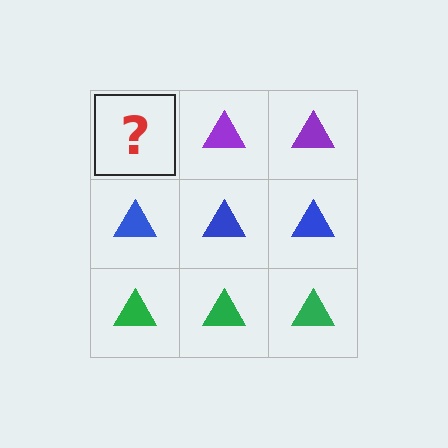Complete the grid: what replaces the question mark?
The question mark should be replaced with a purple triangle.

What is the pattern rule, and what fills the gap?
The rule is that each row has a consistent color. The gap should be filled with a purple triangle.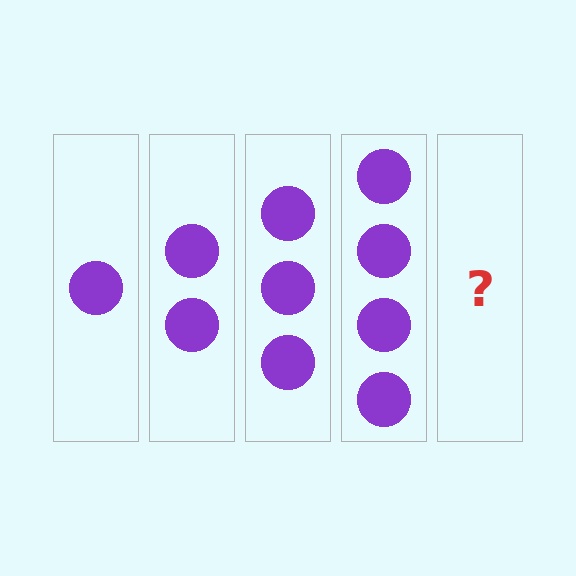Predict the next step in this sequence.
The next step is 5 circles.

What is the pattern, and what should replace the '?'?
The pattern is that each step adds one more circle. The '?' should be 5 circles.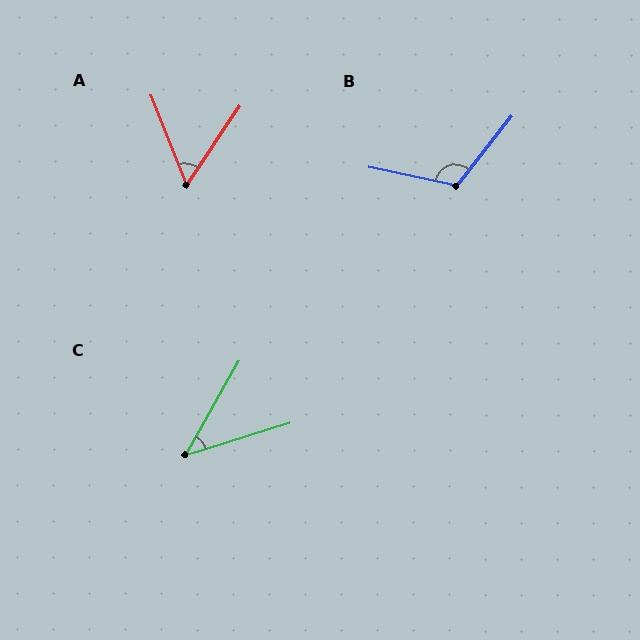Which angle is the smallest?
C, at approximately 44 degrees.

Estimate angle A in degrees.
Approximately 56 degrees.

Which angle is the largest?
B, at approximately 116 degrees.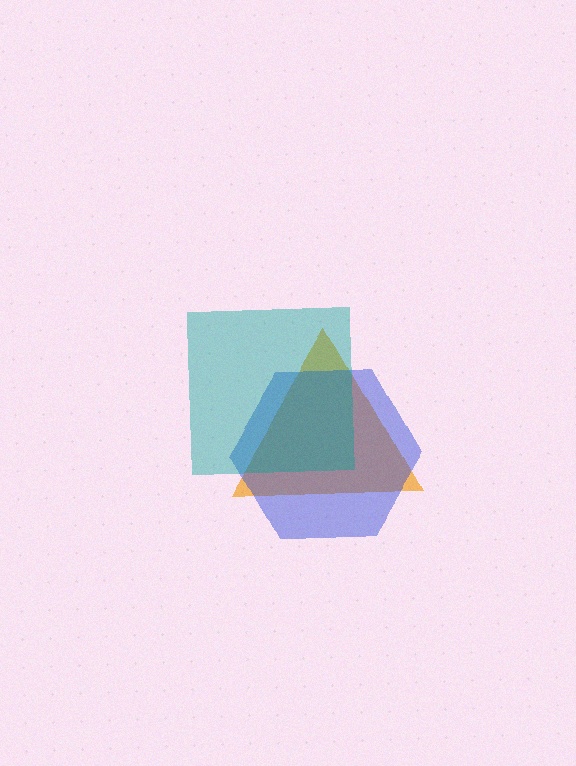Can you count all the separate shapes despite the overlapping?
Yes, there are 3 separate shapes.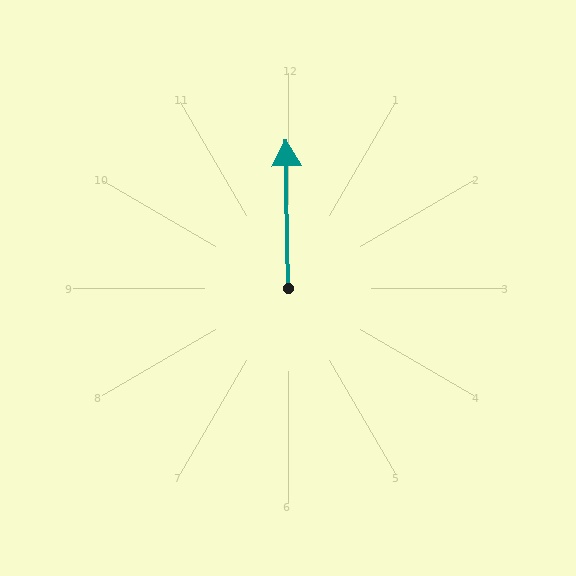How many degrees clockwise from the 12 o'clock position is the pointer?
Approximately 359 degrees.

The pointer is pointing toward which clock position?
Roughly 12 o'clock.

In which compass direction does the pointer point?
North.